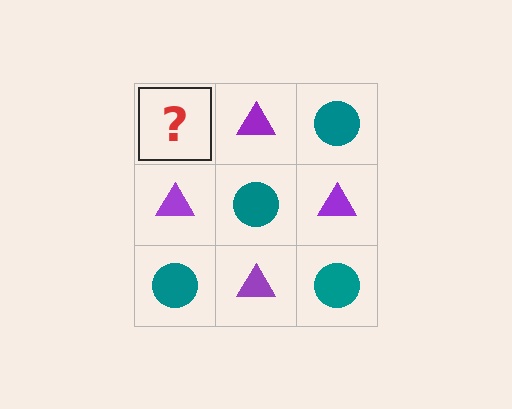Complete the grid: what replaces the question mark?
The question mark should be replaced with a teal circle.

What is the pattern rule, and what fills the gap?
The rule is that it alternates teal circle and purple triangle in a checkerboard pattern. The gap should be filled with a teal circle.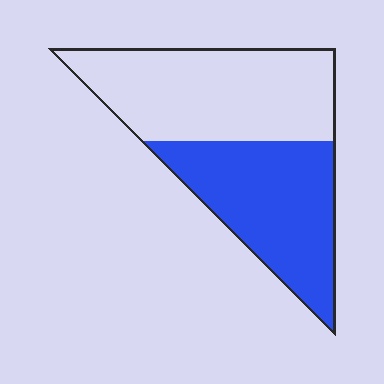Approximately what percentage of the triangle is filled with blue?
Approximately 45%.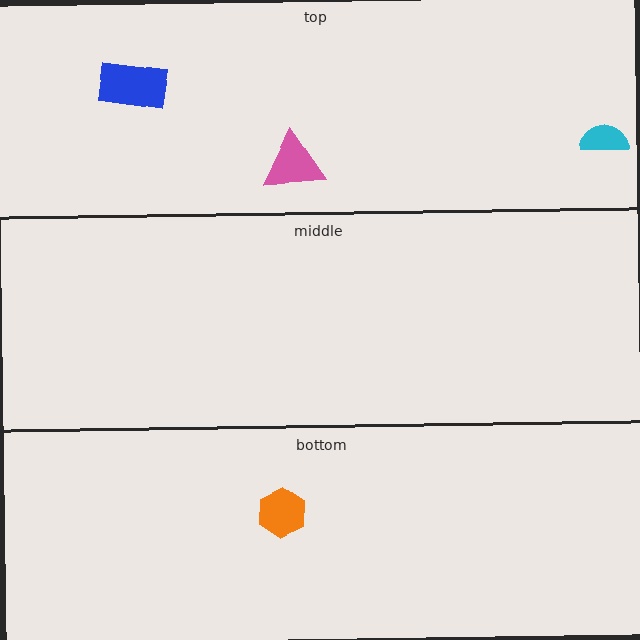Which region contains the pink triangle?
The top region.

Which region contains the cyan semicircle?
The top region.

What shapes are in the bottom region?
The orange hexagon.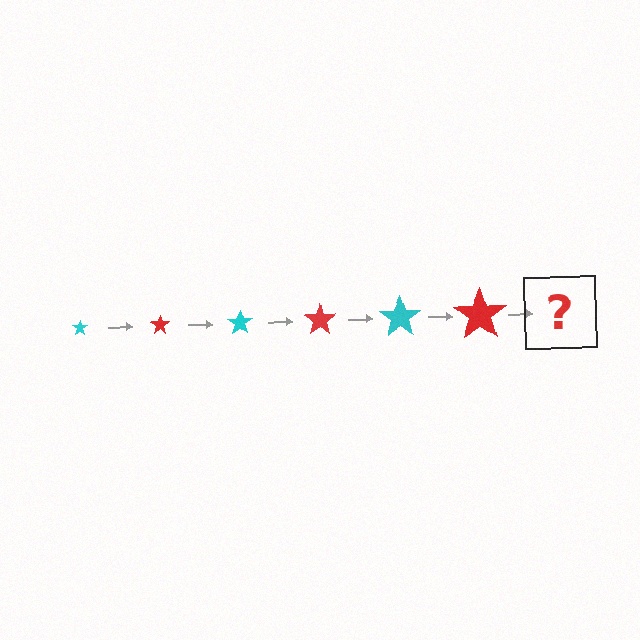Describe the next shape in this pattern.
It should be a cyan star, larger than the previous one.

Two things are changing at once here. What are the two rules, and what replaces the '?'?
The two rules are that the star grows larger each step and the color cycles through cyan and red. The '?' should be a cyan star, larger than the previous one.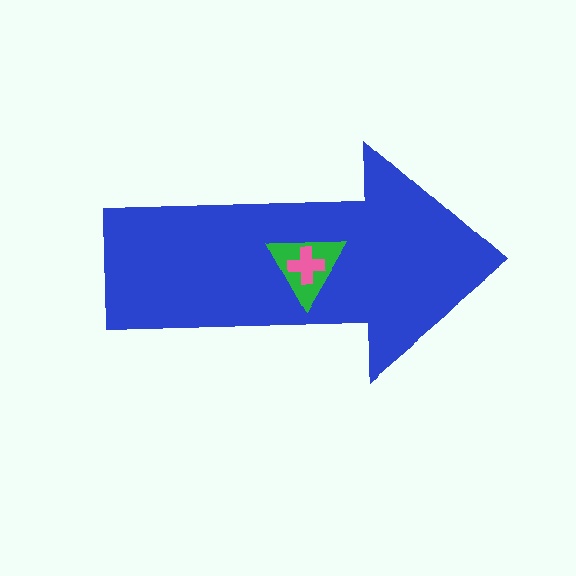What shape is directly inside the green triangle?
The pink cross.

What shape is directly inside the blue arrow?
The green triangle.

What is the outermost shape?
The blue arrow.